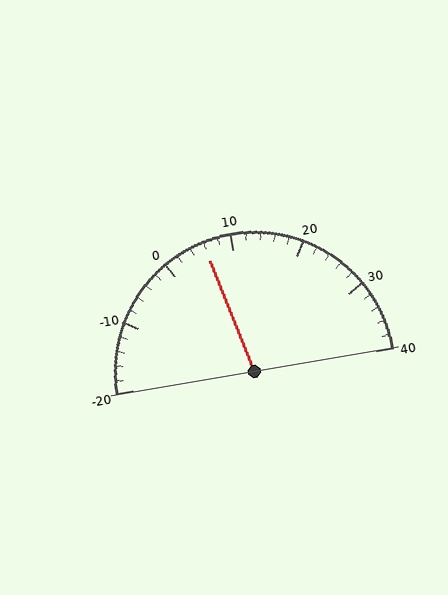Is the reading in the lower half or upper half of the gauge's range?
The reading is in the lower half of the range (-20 to 40).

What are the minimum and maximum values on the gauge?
The gauge ranges from -20 to 40.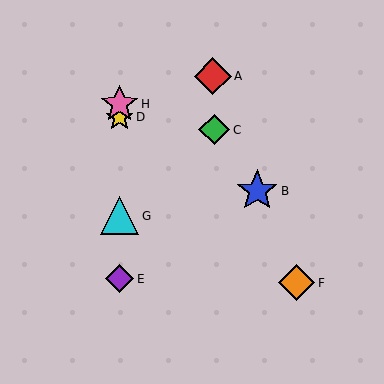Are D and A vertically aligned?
No, D is at x≈120 and A is at x≈213.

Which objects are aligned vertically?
Objects D, E, G, H are aligned vertically.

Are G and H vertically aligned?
Yes, both are at x≈120.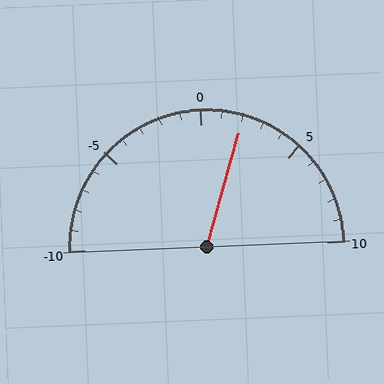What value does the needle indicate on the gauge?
The needle indicates approximately 2.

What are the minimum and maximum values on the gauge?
The gauge ranges from -10 to 10.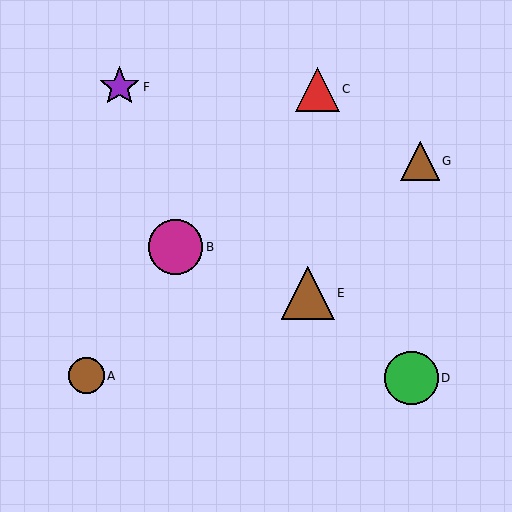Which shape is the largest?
The magenta circle (labeled B) is the largest.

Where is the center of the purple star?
The center of the purple star is at (119, 87).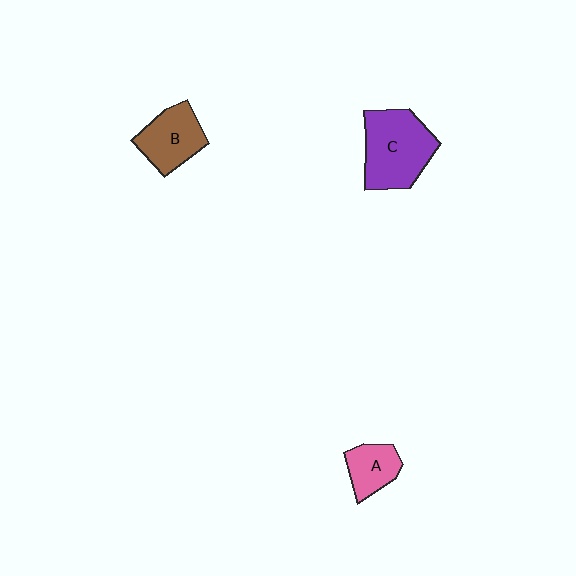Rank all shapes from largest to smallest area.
From largest to smallest: C (purple), B (brown), A (pink).